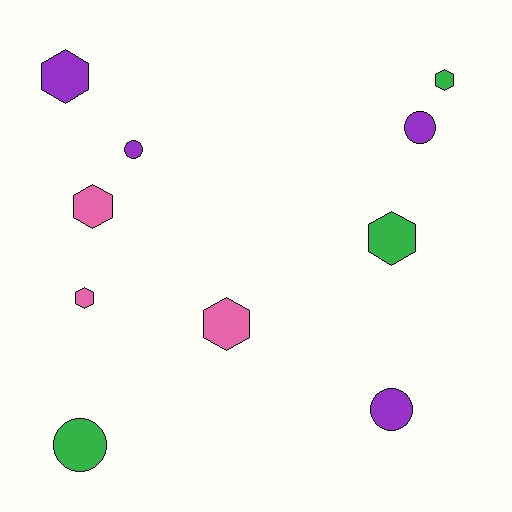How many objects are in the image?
There are 10 objects.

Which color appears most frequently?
Purple, with 4 objects.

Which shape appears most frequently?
Hexagon, with 6 objects.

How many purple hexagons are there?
There is 1 purple hexagon.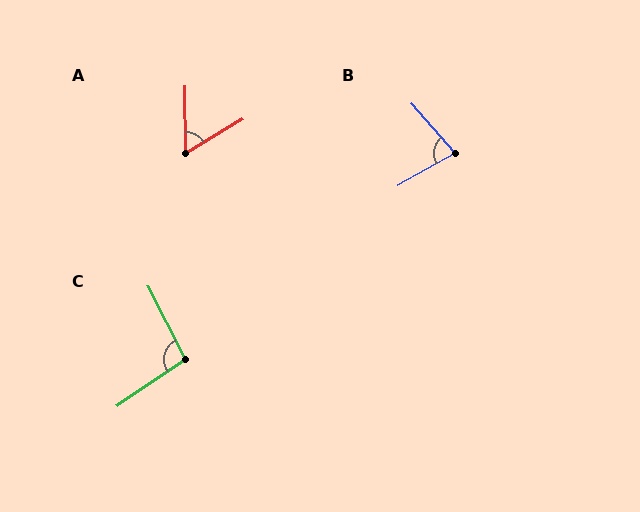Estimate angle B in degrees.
Approximately 78 degrees.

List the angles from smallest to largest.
A (59°), B (78°), C (97°).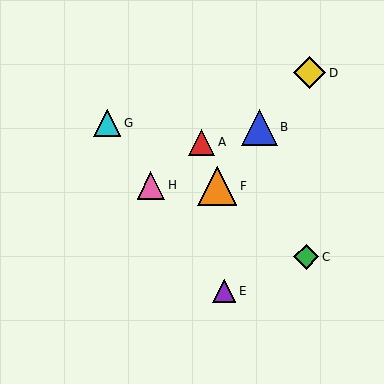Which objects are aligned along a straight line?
Objects E, G, H are aligned along a straight line.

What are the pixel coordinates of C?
Object C is at (306, 257).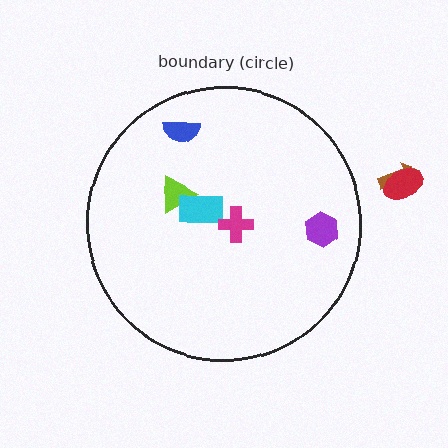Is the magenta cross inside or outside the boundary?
Inside.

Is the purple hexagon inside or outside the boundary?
Inside.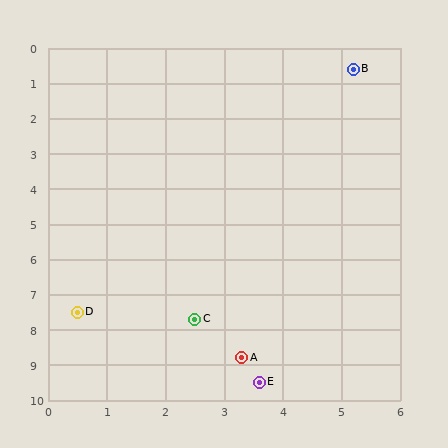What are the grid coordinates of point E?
Point E is at approximately (3.6, 9.5).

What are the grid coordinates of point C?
Point C is at approximately (2.5, 7.7).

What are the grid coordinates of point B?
Point B is at approximately (5.2, 0.6).